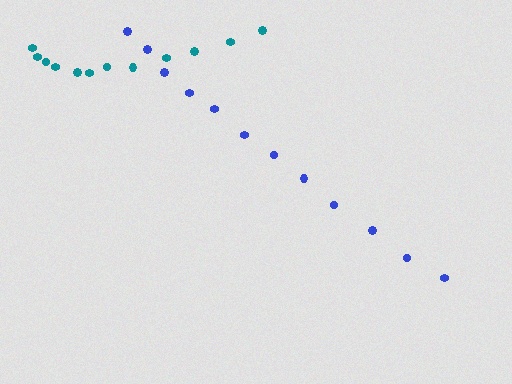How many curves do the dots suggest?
There are 2 distinct paths.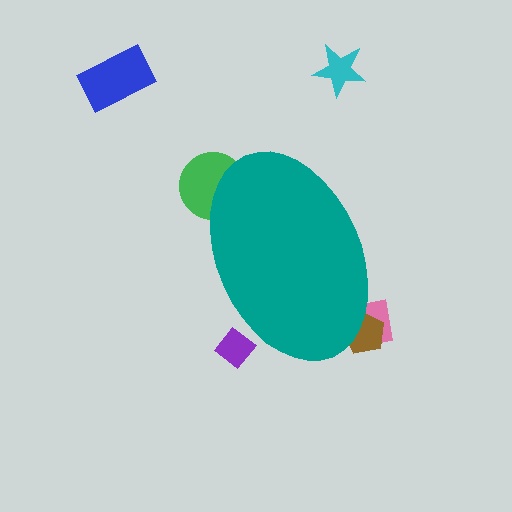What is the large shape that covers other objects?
A teal ellipse.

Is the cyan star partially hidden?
No, the cyan star is fully visible.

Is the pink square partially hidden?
Yes, the pink square is partially hidden behind the teal ellipse.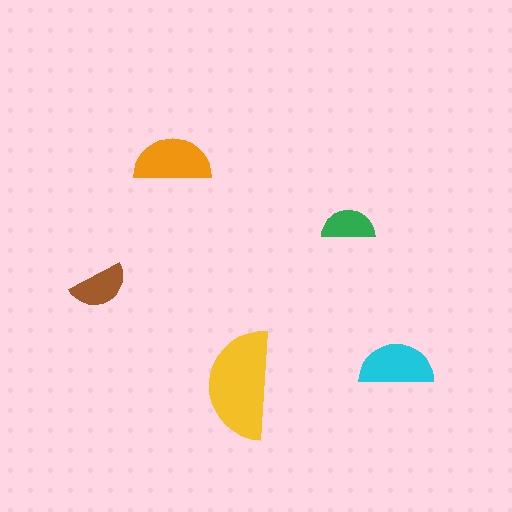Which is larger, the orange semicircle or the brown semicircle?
The orange one.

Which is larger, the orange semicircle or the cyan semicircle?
The orange one.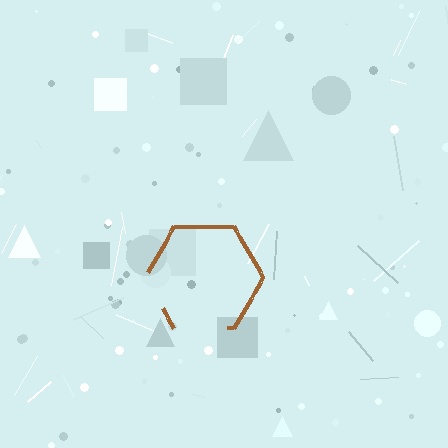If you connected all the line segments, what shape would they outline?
They would outline a hexagon.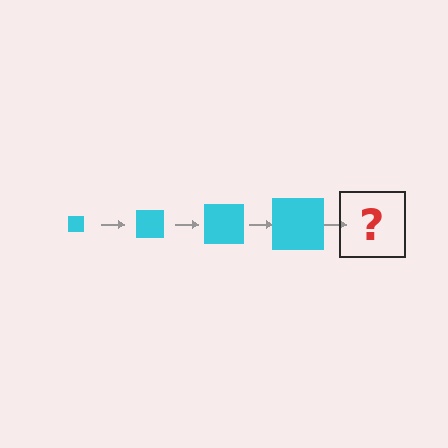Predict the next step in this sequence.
The next step is a cyan square, larger than the previous one.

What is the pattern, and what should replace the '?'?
The pattern is that the square gets progressively larger each step. The '?' should be a cyan square, larger than the previous one.